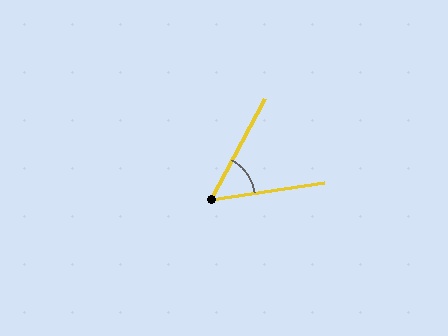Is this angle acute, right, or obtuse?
It is acute.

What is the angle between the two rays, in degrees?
Approximately 53 degrees.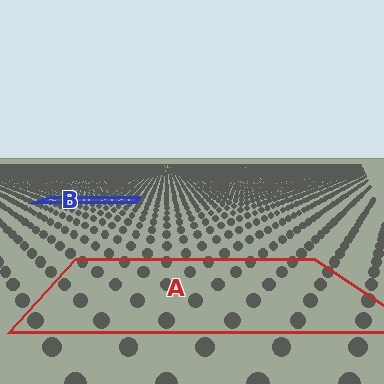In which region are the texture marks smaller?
The texture marks are smaller in region B, because it is farther away.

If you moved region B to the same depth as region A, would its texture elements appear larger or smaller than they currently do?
They would appear larger. At a closer depth, the same texture elements are projected at a bigger on-screen size.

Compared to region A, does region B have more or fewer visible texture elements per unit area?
Region B has more texture elements per unit area — they are packed more densely because it is farther away.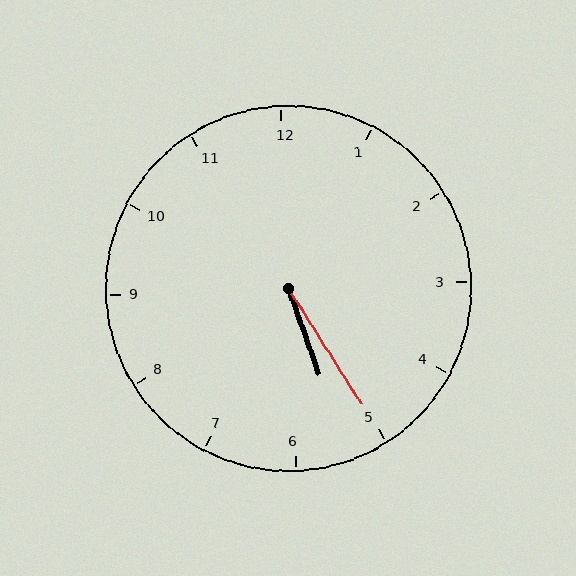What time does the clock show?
5:25.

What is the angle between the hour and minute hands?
Approximately 12 degrees.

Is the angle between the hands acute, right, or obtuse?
It is acute.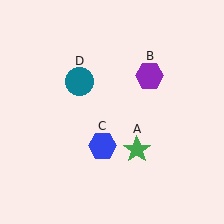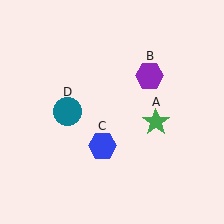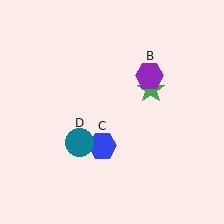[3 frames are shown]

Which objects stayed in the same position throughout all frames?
Purple hexagon (object B) and blue hexagon (object C) remained stationary.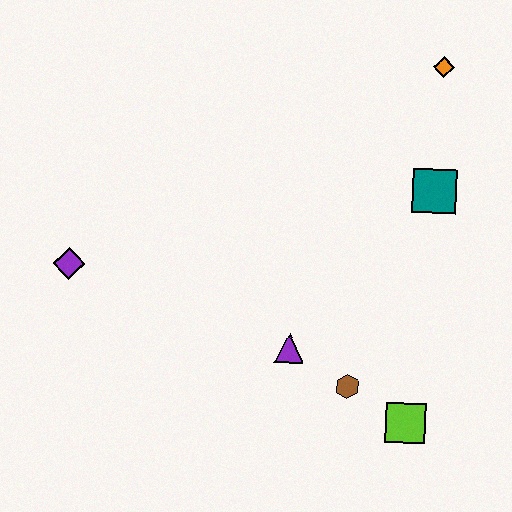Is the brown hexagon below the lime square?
No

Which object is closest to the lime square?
The brown hexagon is closest to the lime square.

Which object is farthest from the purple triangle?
The orange diamond is farthest from the purple triangle.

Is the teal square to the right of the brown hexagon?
Yes